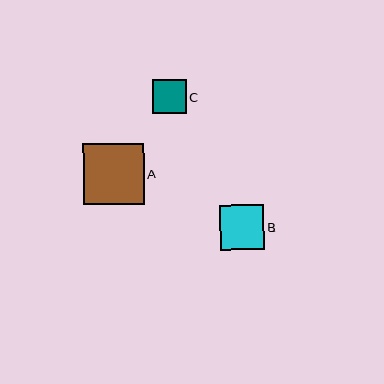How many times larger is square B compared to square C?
Square B is approximately 1.3 times the size of square C.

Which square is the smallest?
Square C is the smallest with a size of approximately 34 pixels.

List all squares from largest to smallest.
From largest to smallest: A, B, C.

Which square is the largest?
Square A is the largest with a size of approximately 61 pixels.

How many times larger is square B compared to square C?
Square B is approximately 1.3 times the size of square C.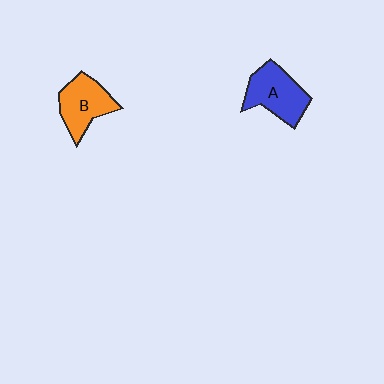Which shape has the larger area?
Shape A (blue).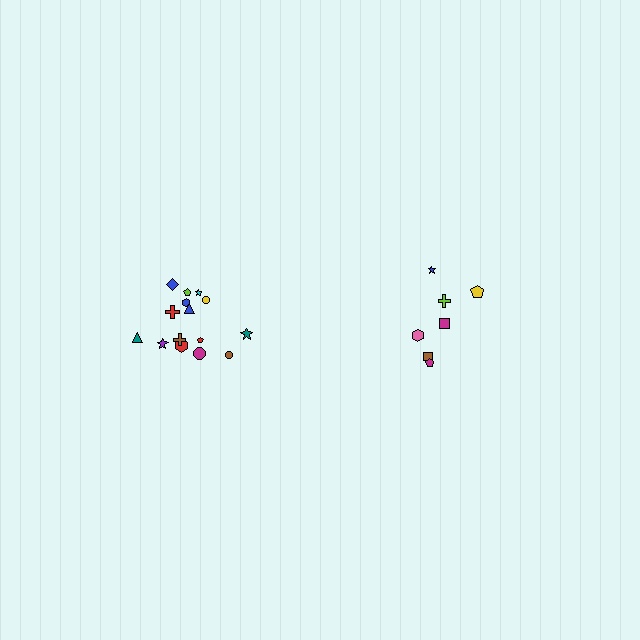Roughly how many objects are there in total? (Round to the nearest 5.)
Roughly 20 objects in total.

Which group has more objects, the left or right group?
The left group.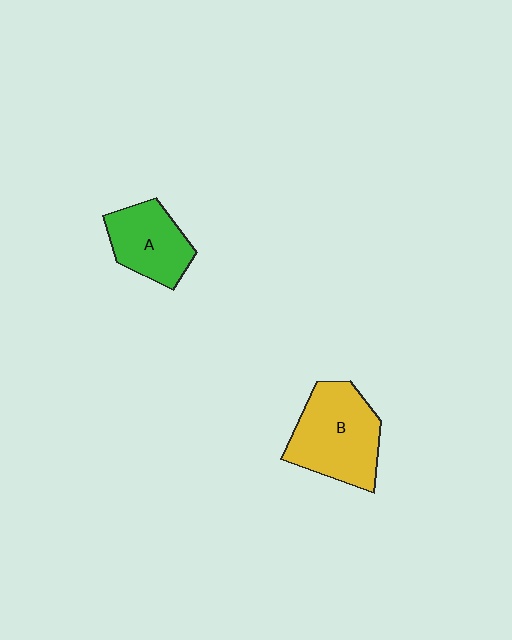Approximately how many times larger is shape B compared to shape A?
Approximately 1.4 times.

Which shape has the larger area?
Shape B (yellow).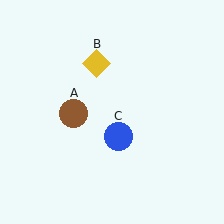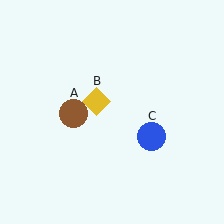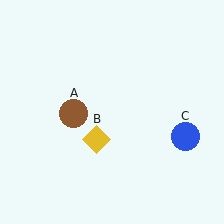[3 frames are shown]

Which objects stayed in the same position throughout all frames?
Brown circle (object A) remained stationary.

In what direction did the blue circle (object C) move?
The blue circle (object C) moved right.